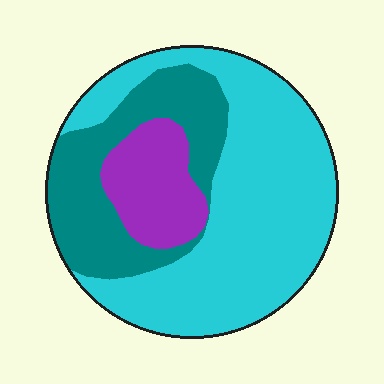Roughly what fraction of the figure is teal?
Teal covers 28% of the figure.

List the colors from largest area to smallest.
From largest to smallest: cyan, teal, purple.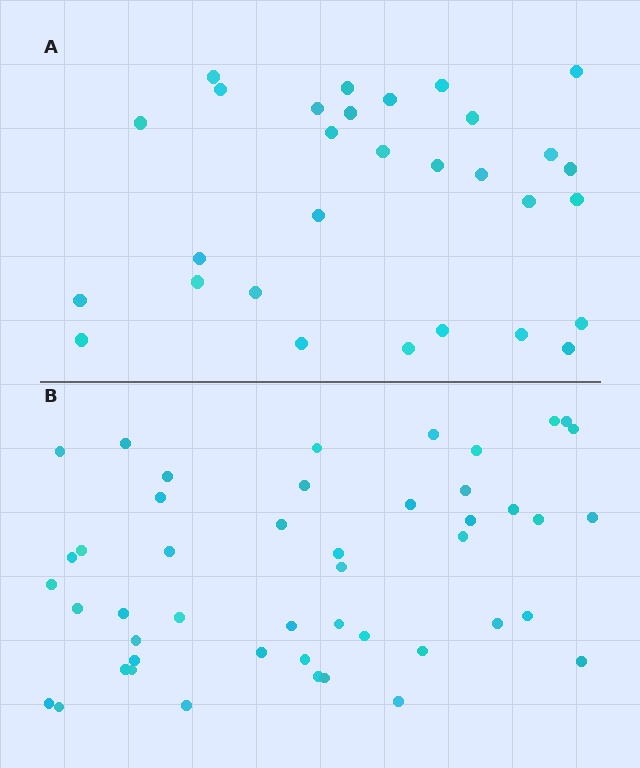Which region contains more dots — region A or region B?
Region B (the bottom region) has more dots.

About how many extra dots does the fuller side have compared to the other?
Region B has approximately 15 more dots than region A.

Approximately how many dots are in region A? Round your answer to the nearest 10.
About 30 dots.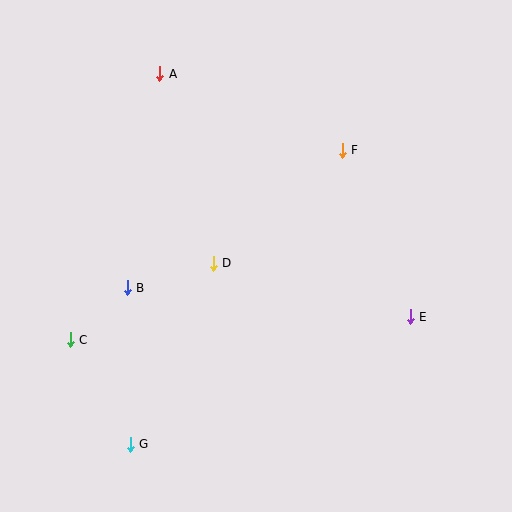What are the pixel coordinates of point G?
Point G is at (130, 444).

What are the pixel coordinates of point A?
Point A is at (160, 74).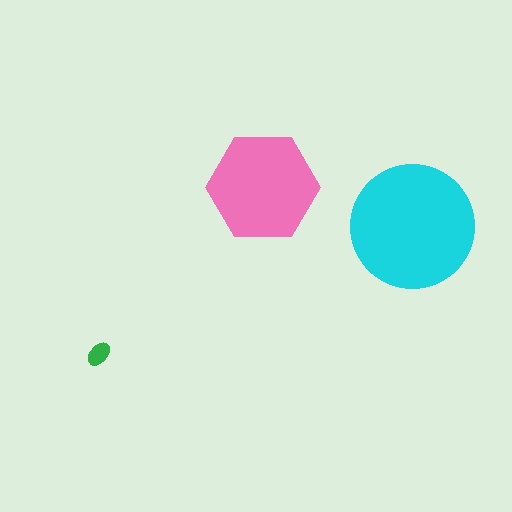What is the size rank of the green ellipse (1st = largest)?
3rd.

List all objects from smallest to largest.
The green ellipse, the pink hexagon, the cyan circle.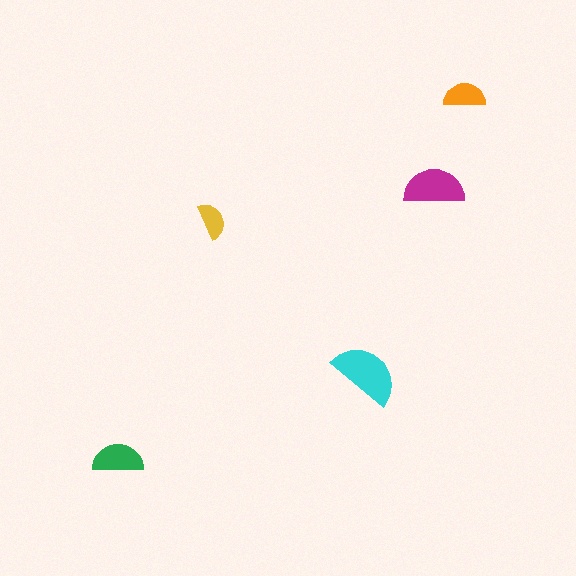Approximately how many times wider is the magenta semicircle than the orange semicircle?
About 1.5 times wider.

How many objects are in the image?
There are 5 objects in the image.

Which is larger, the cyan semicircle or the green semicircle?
The cyan one.